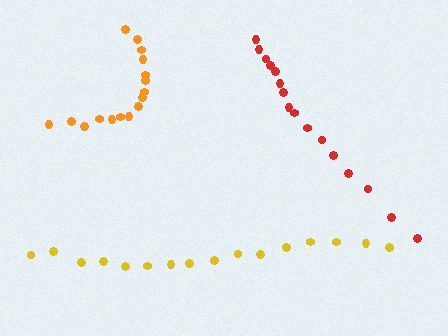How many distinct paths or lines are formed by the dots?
There are 3 distinct paths.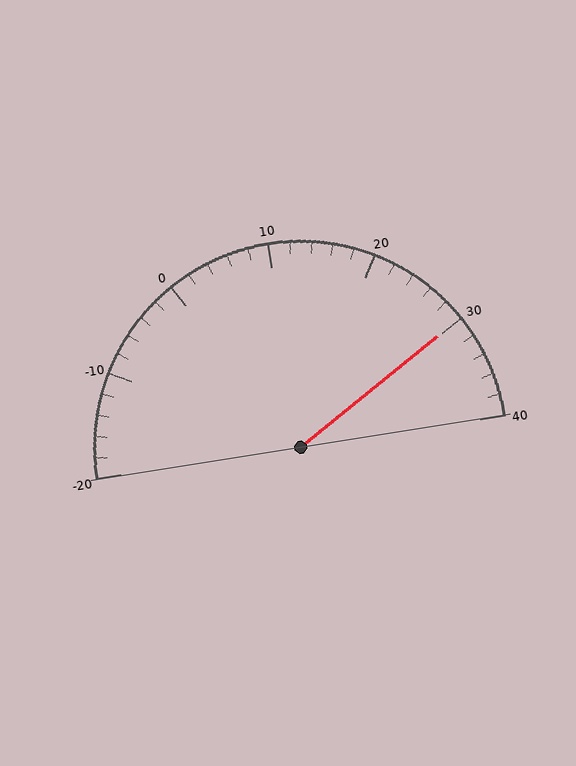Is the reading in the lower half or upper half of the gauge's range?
The reading is in the upper half of the range (-20 to 40).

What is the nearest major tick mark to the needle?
The nearest major tick mark is 30.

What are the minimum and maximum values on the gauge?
The gauge ranges from -20 to 40.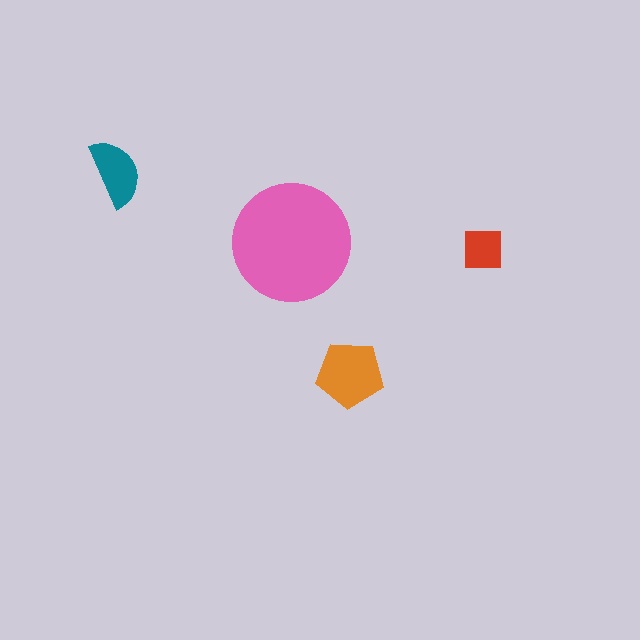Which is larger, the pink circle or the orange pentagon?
The pink circle.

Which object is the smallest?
The red square.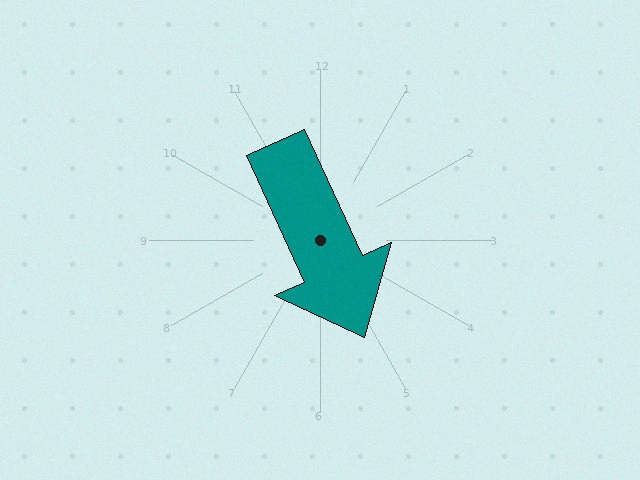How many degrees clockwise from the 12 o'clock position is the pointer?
Approximately 156 degrees.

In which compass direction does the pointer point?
Southeast.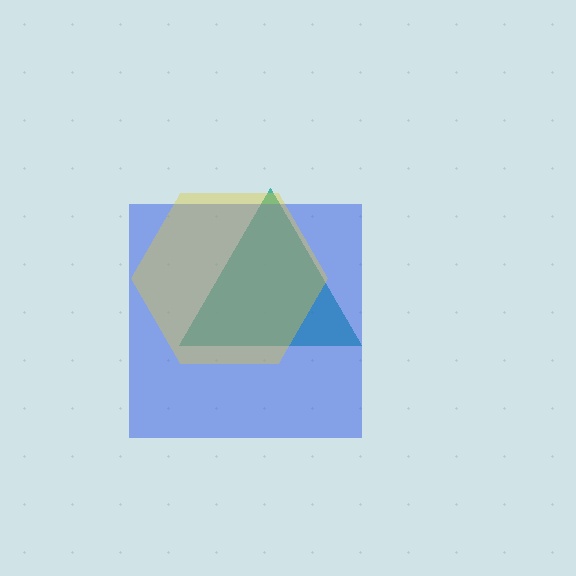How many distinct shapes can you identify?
There are 3 distinct shapes: a teal triangle, a blue square, a yellow hexagon.